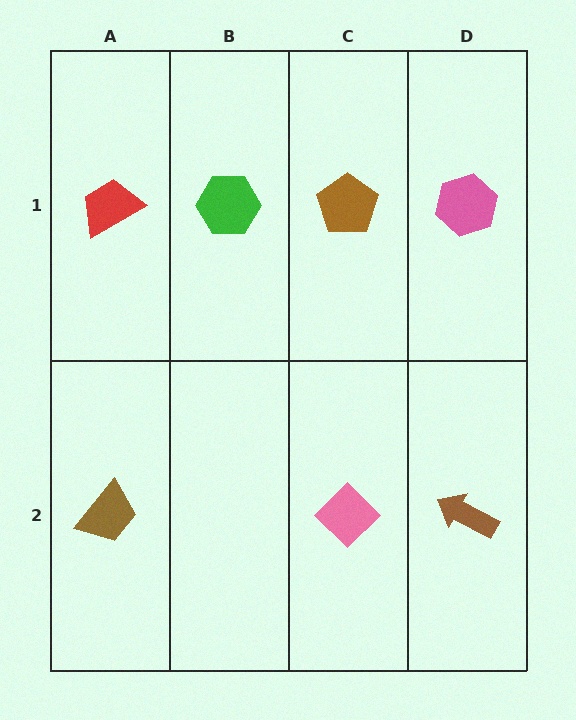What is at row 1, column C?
A brown pentagon.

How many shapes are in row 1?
4 shapes.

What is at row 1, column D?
A pink hexagon.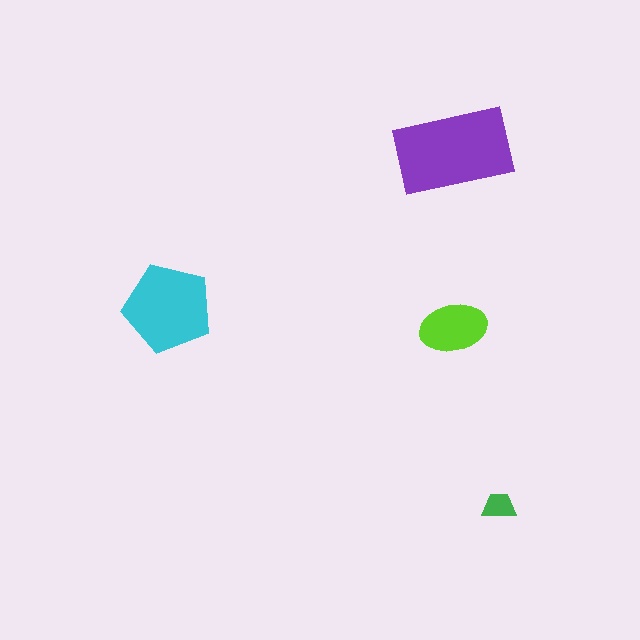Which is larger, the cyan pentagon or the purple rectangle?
The purple rectangle.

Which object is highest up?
The purple rectangle is topmost.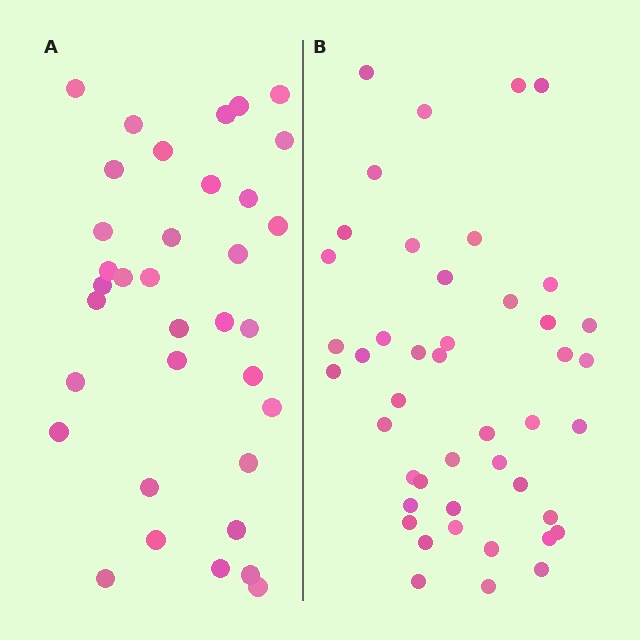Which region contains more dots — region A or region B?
Region B (the right region) has more dots.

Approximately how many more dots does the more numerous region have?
Region B has roughly 10 or so more dots than region A.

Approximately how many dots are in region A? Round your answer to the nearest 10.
About 40 dots. (The exact count is 35, which rounds to 40.)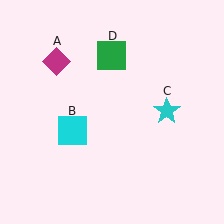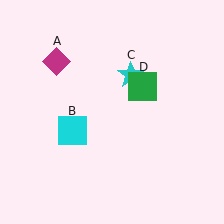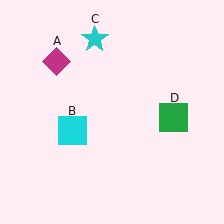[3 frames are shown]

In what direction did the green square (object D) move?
The green square (object D) moved down and to the right.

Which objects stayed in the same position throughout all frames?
Magenta diamond (object A) and cyan square (object B) remained stationary.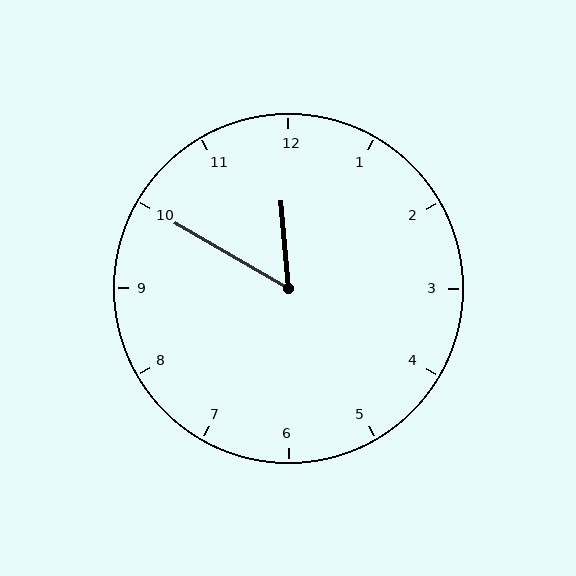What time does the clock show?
11:50.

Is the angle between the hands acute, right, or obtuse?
It is acute.